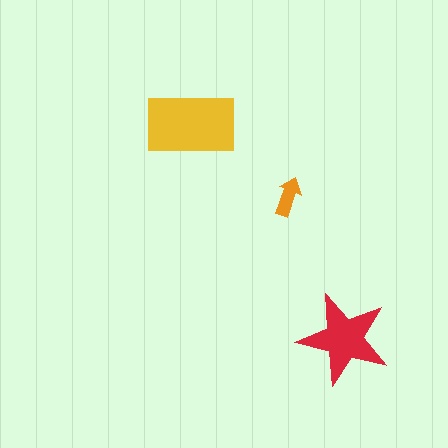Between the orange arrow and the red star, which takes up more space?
The red star.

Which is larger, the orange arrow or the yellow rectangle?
The yellow rectangle.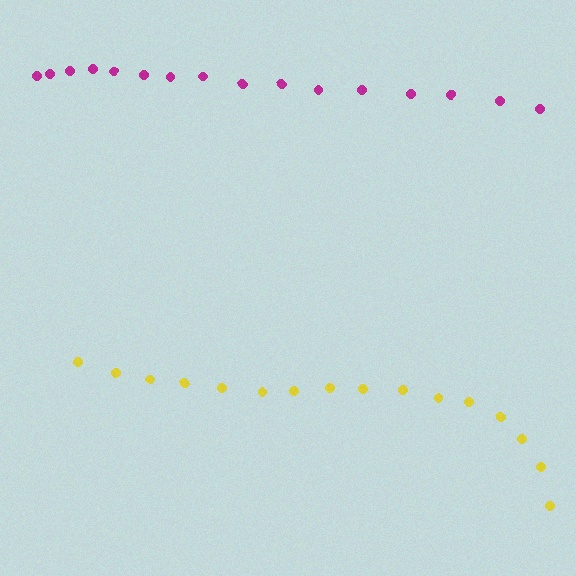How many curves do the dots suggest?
There are 2 distinct paths.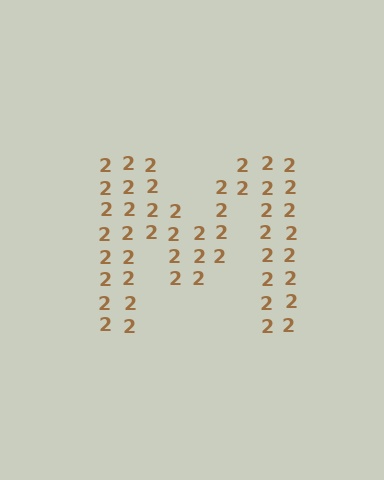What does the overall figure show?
The overall figure shows the letter M.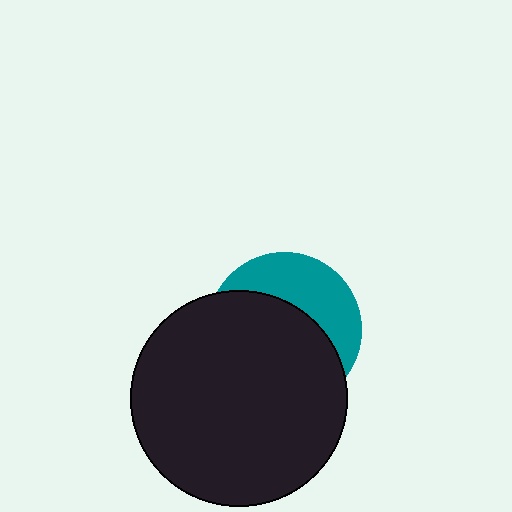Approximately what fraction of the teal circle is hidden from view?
Roughly 63% of the teal circle is hidden behind the black circle.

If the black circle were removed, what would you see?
You would see the complete teal circle.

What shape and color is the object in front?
The object in front is a black circle.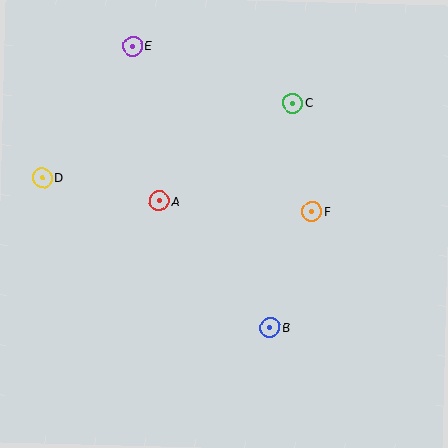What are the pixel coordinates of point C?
Point C is at (293, 103).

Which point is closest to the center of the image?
Point A at (159, 201) is closest to the center.